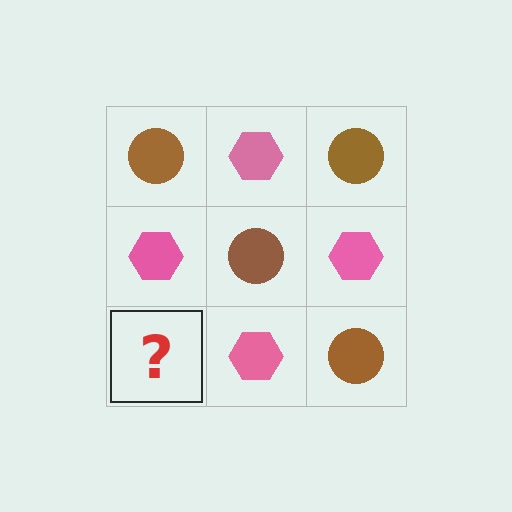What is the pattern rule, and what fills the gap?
The rule is that it alternates brown circle and pink hexagon in a checkerboard pattern. The gap should be filled with a brown circle.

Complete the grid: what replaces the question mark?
The question mark should be replaced with a brown circle.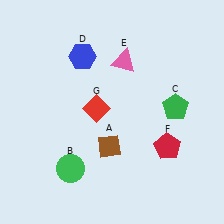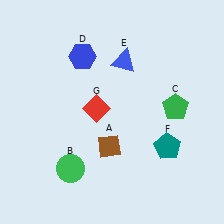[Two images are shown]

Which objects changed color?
E changed from pink to blue. F changed from red to teal.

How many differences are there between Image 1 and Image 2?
There are 2 differences between the two images.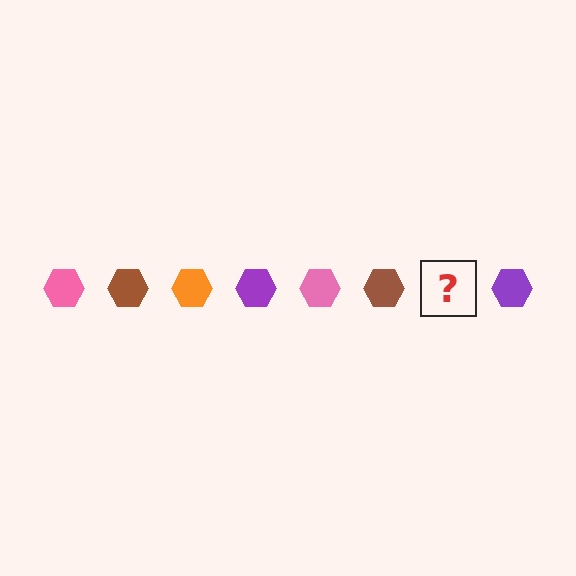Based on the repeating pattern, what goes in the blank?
The blank should be an orange hexagon.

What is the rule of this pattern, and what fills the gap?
The rule is that the pattern cycles through pink, brown, orange, purple hexagons. The gap should be filled with an orange hexagon.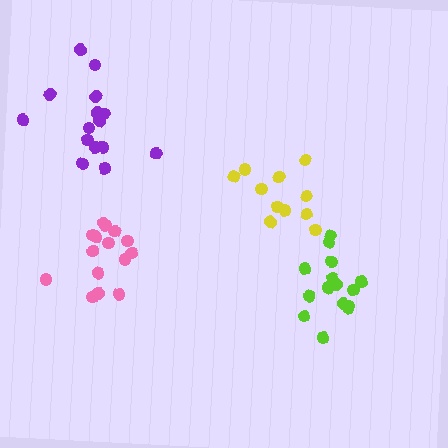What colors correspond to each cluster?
The clusters are colored: yellow, lime, pink, purple.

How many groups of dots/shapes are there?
There are 4 groups.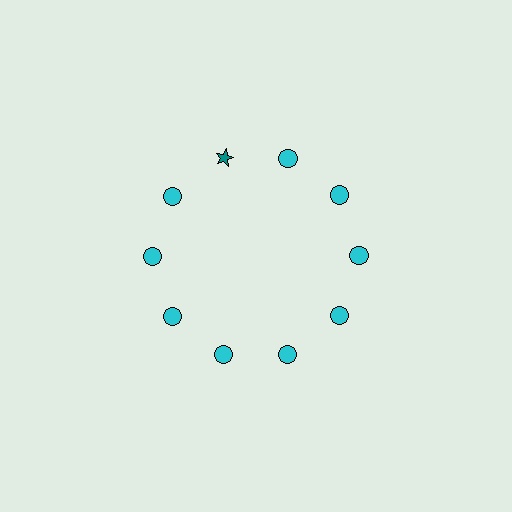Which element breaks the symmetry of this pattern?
The teal star at roughly the 11 o'clock position breaks the symmetry. All other shapes are cyan circles.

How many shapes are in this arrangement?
There are 10 shapes arranged in a ring pattern.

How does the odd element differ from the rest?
It differs in both color (teal instead of cyan) and shape (star instead of circle).